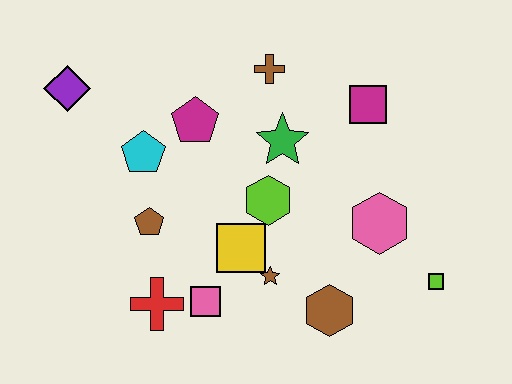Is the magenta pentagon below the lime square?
No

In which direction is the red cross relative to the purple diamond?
The red cross is below the purple diamond.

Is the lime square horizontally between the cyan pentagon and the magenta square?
No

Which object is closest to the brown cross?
The green star is closest to the brown cross.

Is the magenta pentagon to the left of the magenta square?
Yes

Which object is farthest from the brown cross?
The lime square is farthest from the brown cross.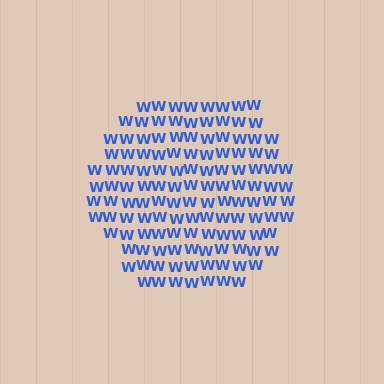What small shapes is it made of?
It is made of small letter W's.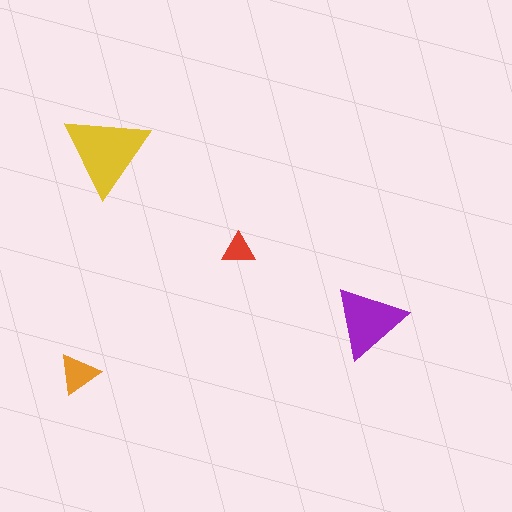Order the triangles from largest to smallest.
the yellow one, the purple one, the orange one, the red one.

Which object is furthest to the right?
The purple triangle is rightmost.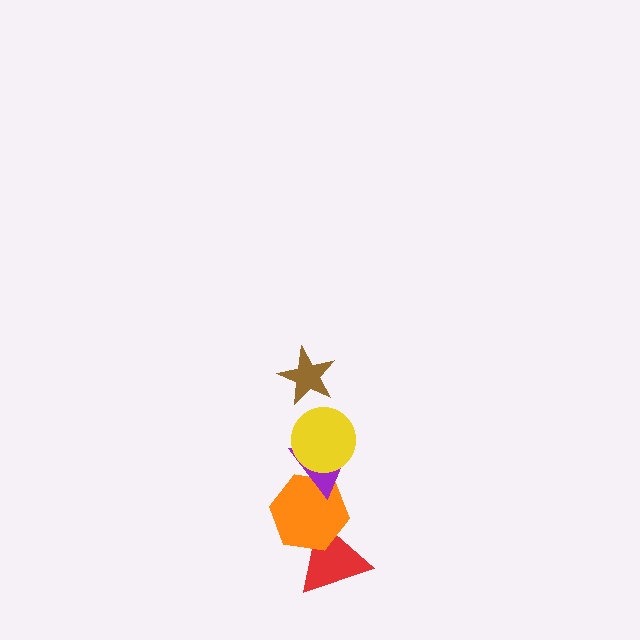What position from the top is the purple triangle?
The purple triangle is 3rd from the top.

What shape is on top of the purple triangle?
The yellow circle is on top of the purple triangle.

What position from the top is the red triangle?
The red triangle is 5th from the top.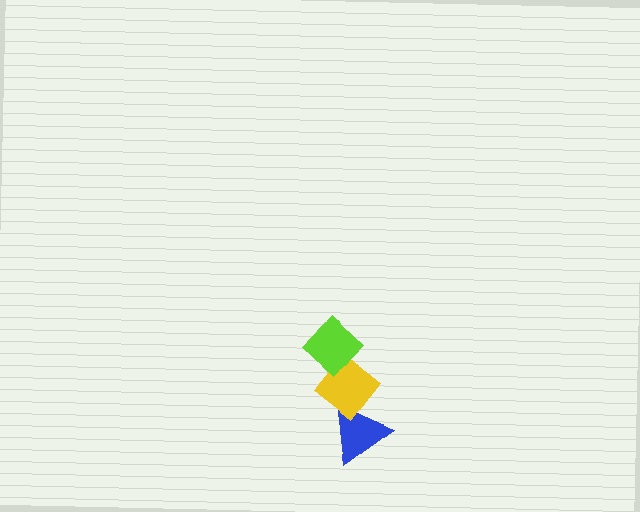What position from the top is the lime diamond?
The lime diamond is 1st from the top.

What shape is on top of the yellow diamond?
The lime diamond is on top of the yellow diamond.